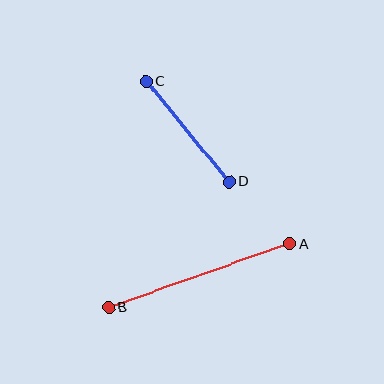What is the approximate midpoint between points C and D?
The midpoint is at approximately (187, 132) pixels.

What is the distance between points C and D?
The distance is approximately 131 pixels.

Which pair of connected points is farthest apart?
Points A and B are farthest apart.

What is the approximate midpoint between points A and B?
The midpoint is at approximately (199, 275) pixels.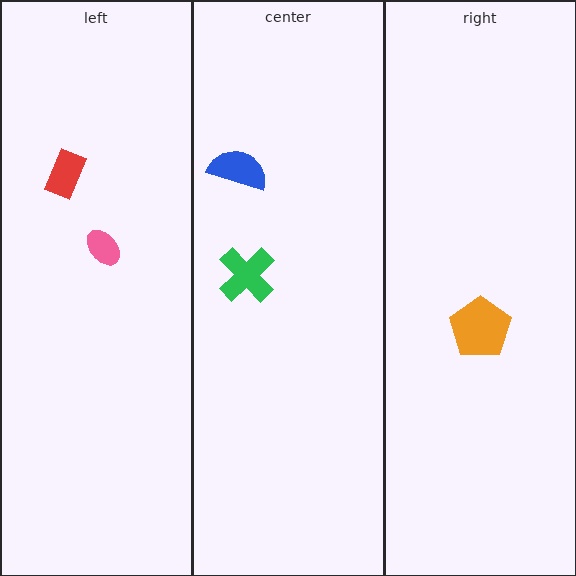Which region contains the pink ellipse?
The left region.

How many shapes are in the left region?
2.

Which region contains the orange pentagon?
The right region.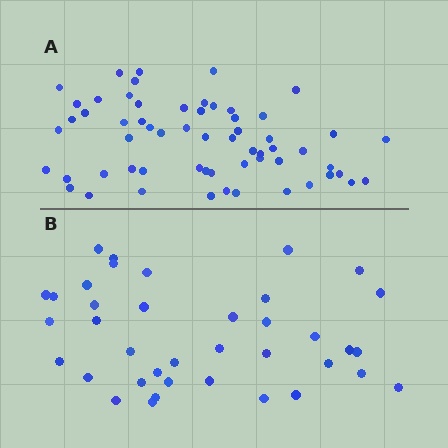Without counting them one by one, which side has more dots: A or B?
Region A (the top region) has more dots.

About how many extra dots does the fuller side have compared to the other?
Region A has approximately 20 more dots than region B.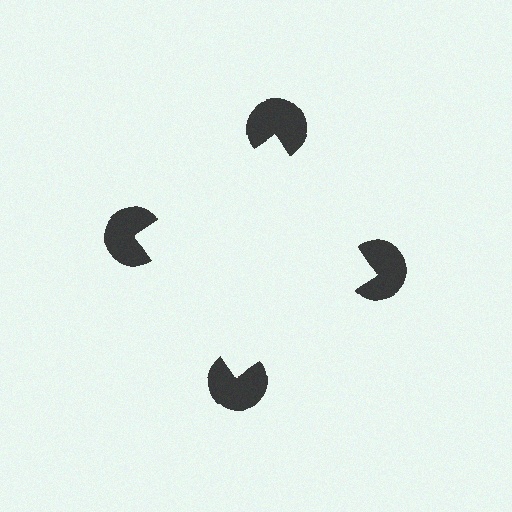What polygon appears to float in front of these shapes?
An illusory square — its edges are inferred from the aligned wedge cuts in the pac-man discs, not physically drawn.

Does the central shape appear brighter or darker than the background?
It typically appears slightly brighter than the background, even though no actual brightness change is drawn.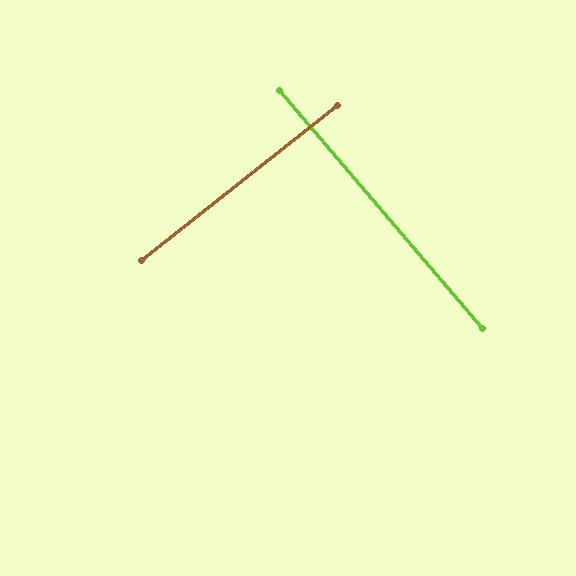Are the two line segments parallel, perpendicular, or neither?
Perpendicular — they meet at approximately 88°.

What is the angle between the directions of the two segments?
Approximately 88 degrees.